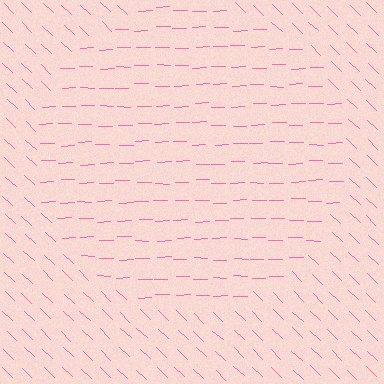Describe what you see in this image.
The image is filled with small pink line segments. A circle region in the image has lines oriented differently from the surrounding lines, creating a visible texture boundary.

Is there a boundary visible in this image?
Yes, there is a texture boundary formed by a change in line orientation.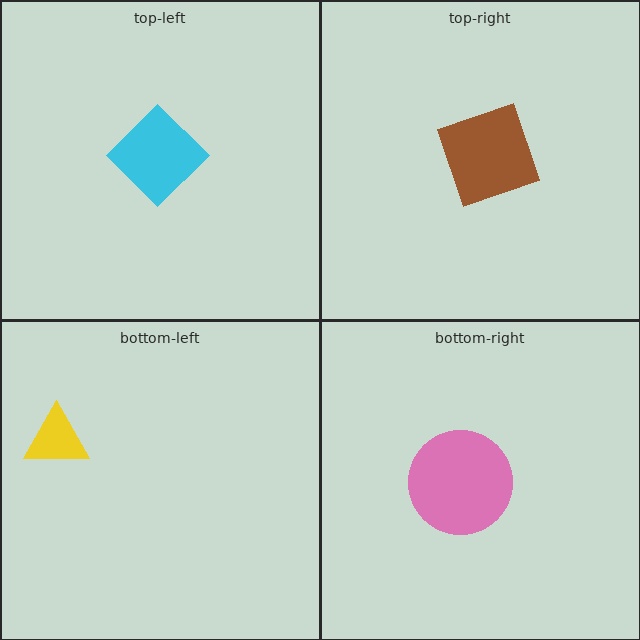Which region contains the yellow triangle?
The bottom-left region.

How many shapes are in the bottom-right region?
1.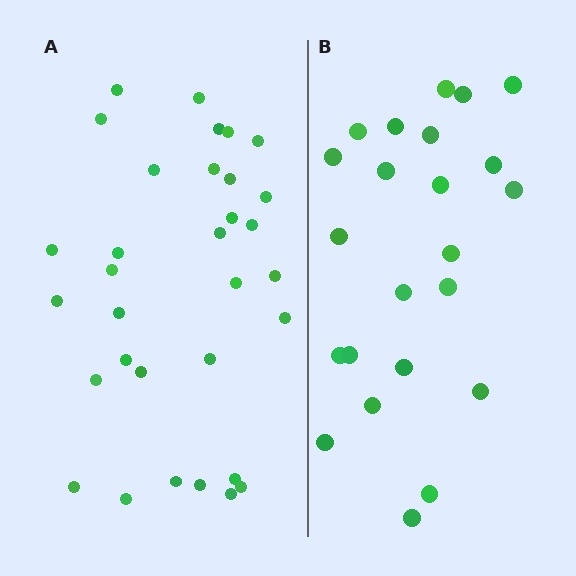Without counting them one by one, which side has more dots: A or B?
Region A (the left region) has more dots.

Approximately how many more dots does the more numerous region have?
Region A has roughly 8 or so more dots than region B.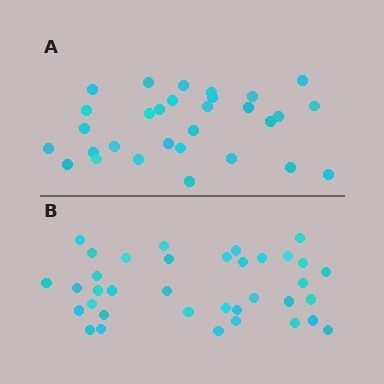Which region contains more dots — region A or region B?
Region B (the bottom region) has more dots.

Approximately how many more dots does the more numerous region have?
Region B has about 6 more dots than region A.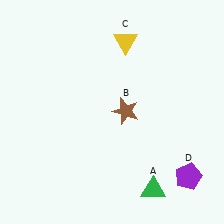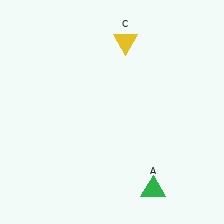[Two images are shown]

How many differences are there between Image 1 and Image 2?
There are 2 differences between the two images.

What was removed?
The brown star (B), the purple pentagon (D) were removed in Image 2.